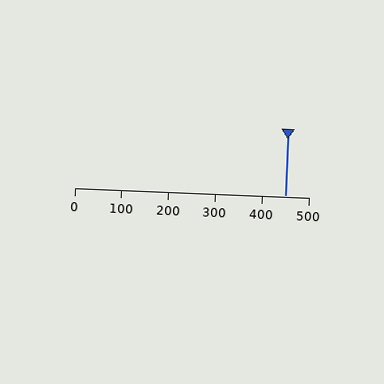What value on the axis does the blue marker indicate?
The marker indicates approximately 450.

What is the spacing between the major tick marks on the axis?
The major ticks are spaced 100 apart.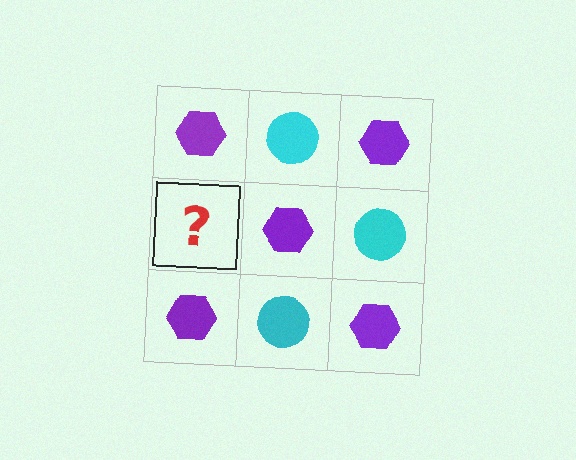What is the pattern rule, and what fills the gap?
The rule is that it alternates purple hexagon and cyan circle in a checkerboard pattern. The gap should be filled with a cyan circle.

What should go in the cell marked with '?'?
The missing cell should contain a cyan circle.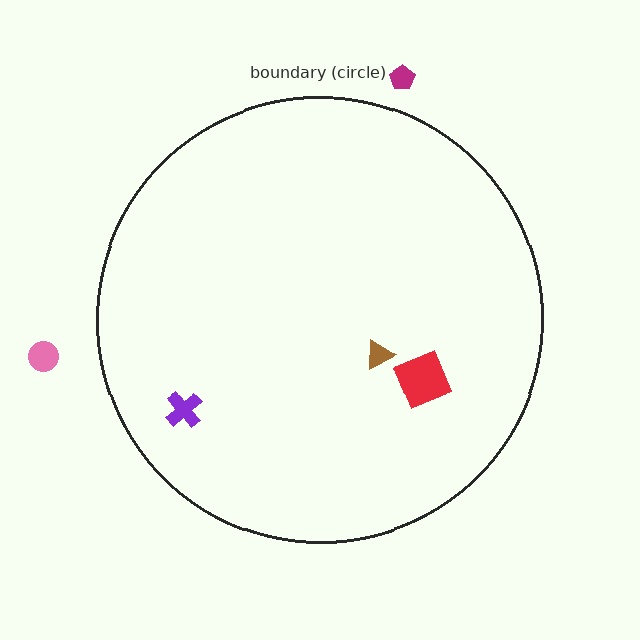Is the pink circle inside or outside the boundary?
Outside.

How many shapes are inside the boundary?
3 inside, 2 outside.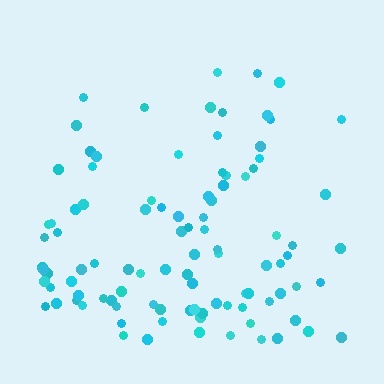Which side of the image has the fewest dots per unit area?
The top.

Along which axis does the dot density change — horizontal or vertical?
Vertical.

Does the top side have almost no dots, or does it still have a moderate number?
Still a moderate number, just noticeably fewer than the bottom.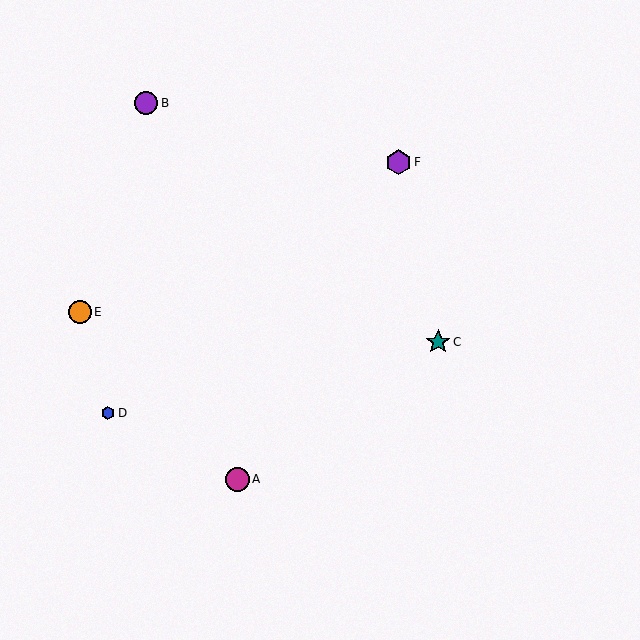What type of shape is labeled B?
Shape B is a purple circle.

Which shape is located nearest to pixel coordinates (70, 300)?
The orange circle (labeled E) at (80, 312) is nearest to that location.